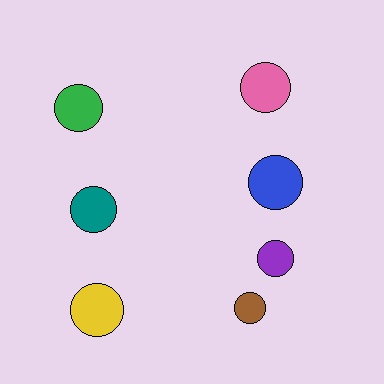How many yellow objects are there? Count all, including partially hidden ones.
There is 1 yellow object.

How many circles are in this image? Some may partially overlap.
There are 7 circles.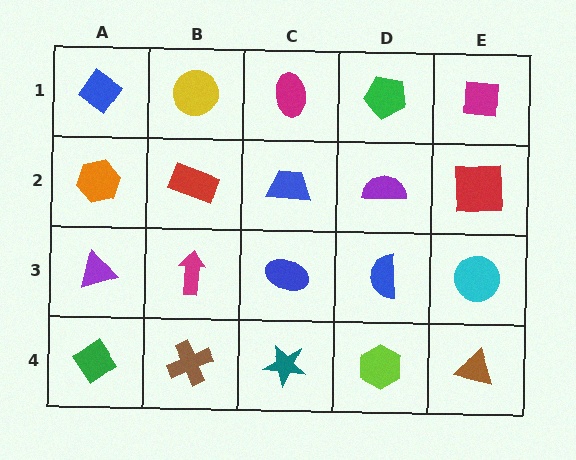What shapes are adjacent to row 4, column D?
A blue semicircle (row 3, column D), a teal star (row 4, column C), a brown triangle (row 4, column E).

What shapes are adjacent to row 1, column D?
A purple semicircle (row 2, column D), a magenta ellipse (row 1, column C), a magenta square (row 1, column E).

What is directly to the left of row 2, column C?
A red rectangle.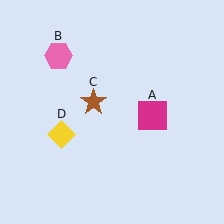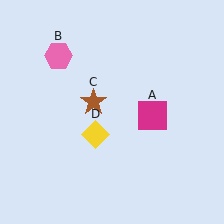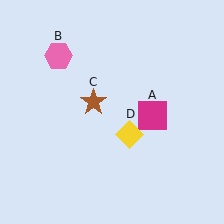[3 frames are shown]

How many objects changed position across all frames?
1 object changed position: yellow diamond (object D).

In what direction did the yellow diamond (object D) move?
The yellow diamond (object D) moved right.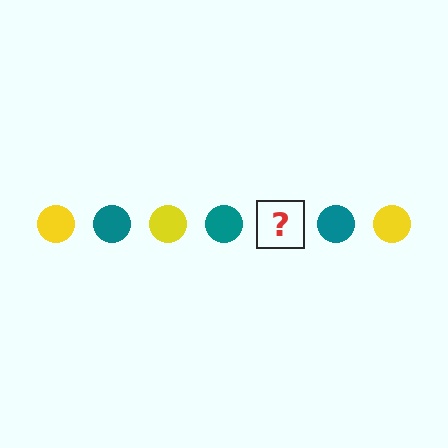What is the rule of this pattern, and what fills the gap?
The rule is that the pattern cycles through yellow, teal circles. The gap should be filled with a yellow circle.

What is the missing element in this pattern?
The missing element is a yellow circle.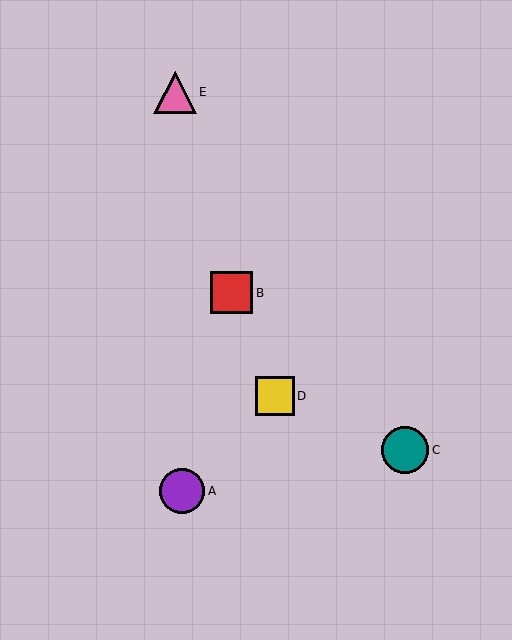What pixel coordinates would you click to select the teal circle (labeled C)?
Click at (405, 450) to select the teal circle C.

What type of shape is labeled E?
Shape E is a pink triangle.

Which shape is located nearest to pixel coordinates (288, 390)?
The yellow square (labeled D) at (275, 396) is nearest to that location.